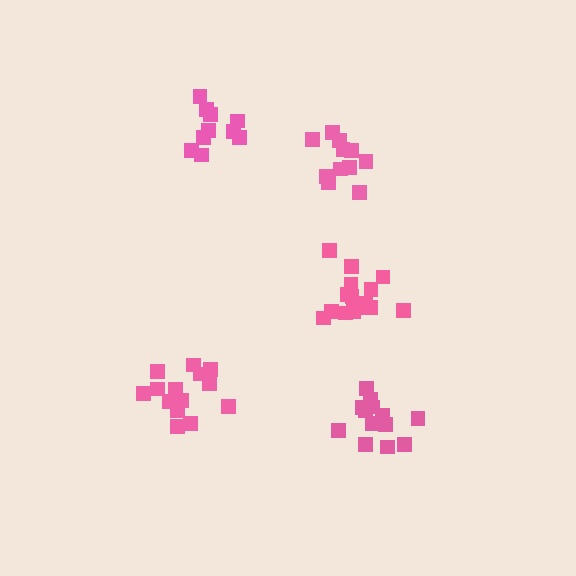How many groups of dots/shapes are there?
There are 5 groups.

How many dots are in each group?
Group 1: 13 dots, Group 2: 15 dots, Group 3: 11 dots, Group 4: 15 dots, Group 5: 10 dots (64 total).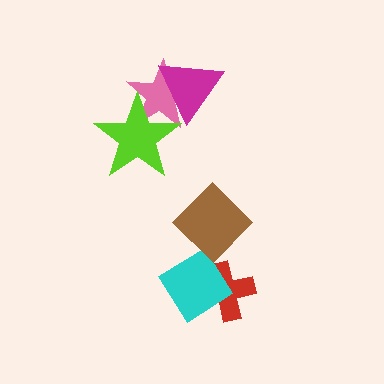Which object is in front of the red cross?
The cyan diamond is in front of the red cross.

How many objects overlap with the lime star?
2 objects overlap with the lime star.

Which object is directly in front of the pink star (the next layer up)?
The magenta triangle is directly in front of the pink star.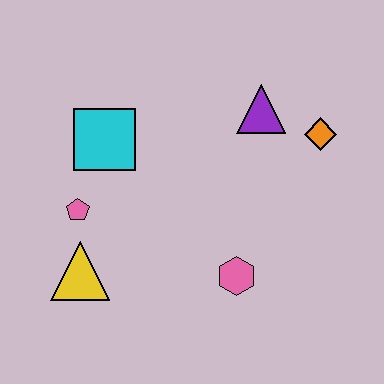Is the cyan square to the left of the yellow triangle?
No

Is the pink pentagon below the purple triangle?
Yes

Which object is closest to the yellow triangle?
The pink pentagon is closest to the yellow triangle.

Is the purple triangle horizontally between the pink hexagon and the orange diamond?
Yes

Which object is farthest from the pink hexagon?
The cyan square is farthest from the pink hexagon.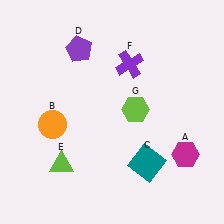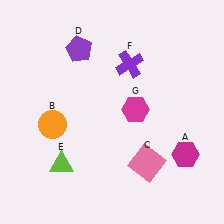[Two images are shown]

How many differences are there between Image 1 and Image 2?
There are 2 differences between the two images.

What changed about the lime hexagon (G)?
In Image 1, G is lime. In Image 2, it changed to magenta.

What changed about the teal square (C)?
In Image 1, C is teal. In Image 2, it changed to pink.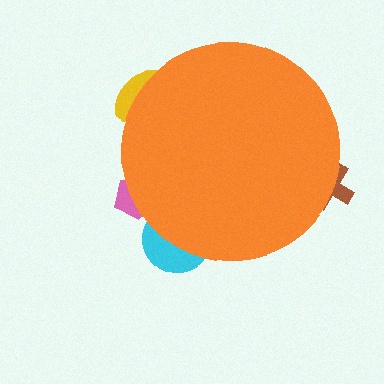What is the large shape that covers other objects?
An orange circle.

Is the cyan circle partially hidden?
Yes, the cyan circle is partially hidden behind the orange circle.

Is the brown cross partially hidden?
Yes, the brown cross is partially hidden behind the orange circle.